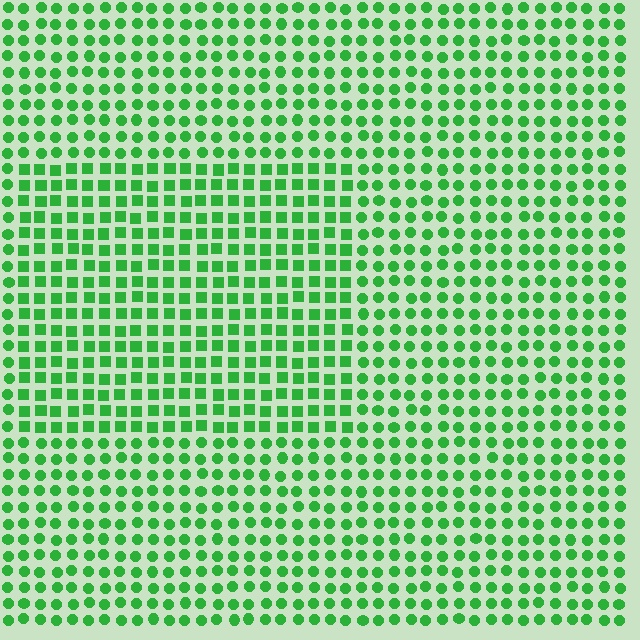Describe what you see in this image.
The image is filled with small green elements arranged in a uniform grid. A rectangle-shaped region contains squares, while the surrounding area contains circles. The boundary is defined purely by the change in element shape.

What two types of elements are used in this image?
The image uses squares inside the rectangle region and circles outside it.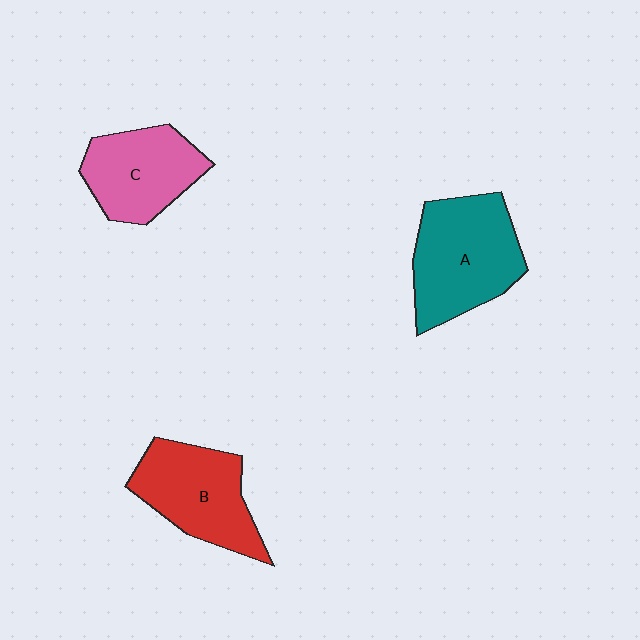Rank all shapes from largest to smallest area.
From largest to smallest: A (teal), B (red), C (pink).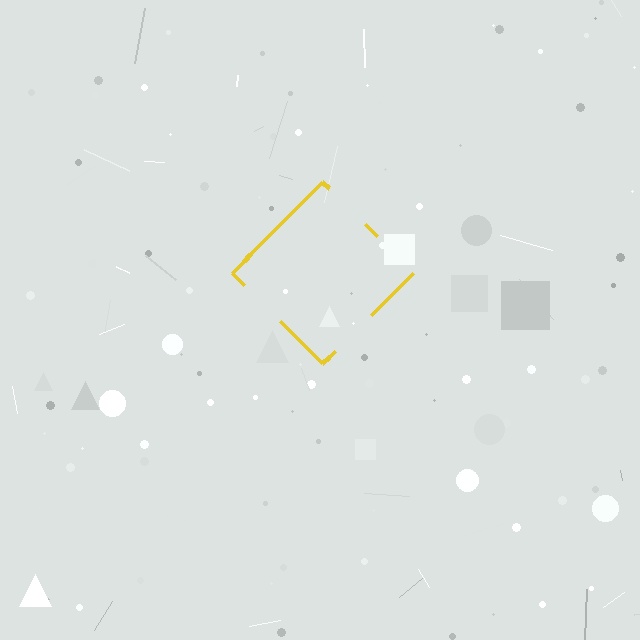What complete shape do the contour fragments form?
The contour fragments form a diamond.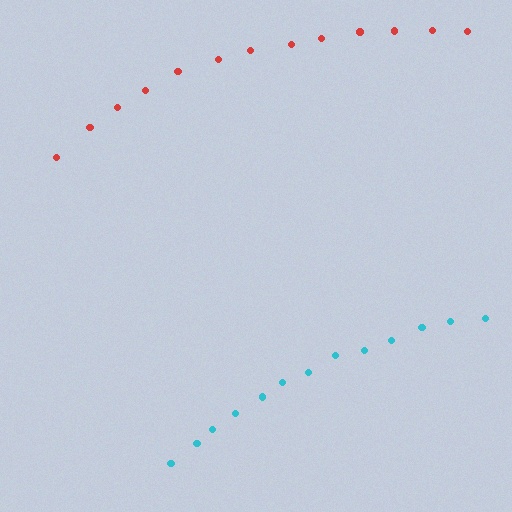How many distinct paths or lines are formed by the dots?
There are 2 distinct paths.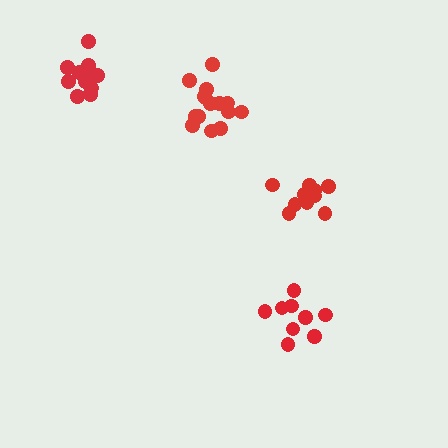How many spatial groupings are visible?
There are 4 spatial groupings.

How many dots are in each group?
Group 1: 11 dots, Group 2: 13 dots, Group 3: 9 dots, Group 4: 15 dots (48 total).